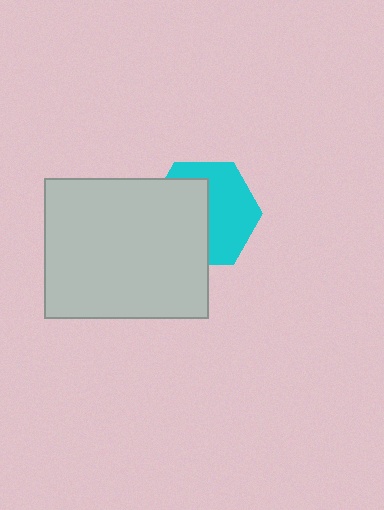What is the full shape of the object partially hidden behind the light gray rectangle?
The partially hidden object is a cyan hexagon.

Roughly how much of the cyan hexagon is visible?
About half of it is visible (roughly 51%).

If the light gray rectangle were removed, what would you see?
You would see the complete cyan hexagon.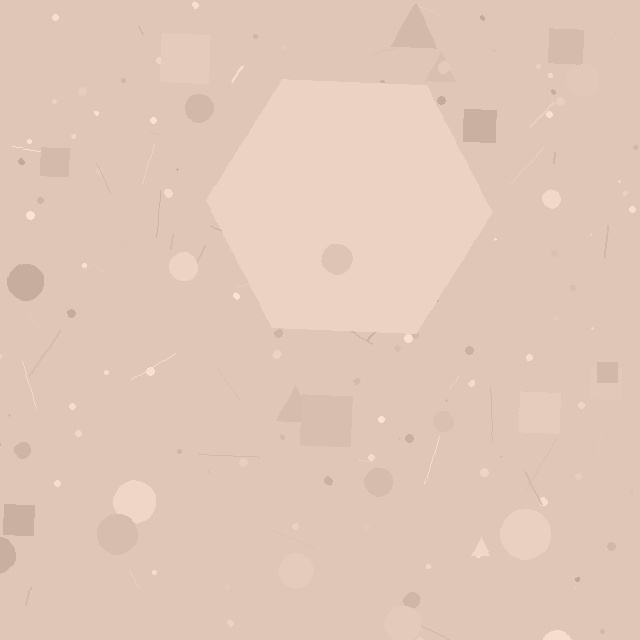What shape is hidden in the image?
A hexagon is hidden in the image.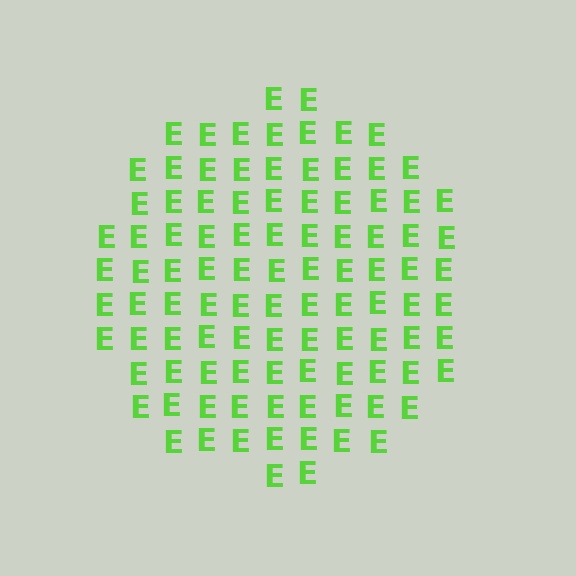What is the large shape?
The large shape is a circle.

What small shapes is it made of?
It is made of small letter E's.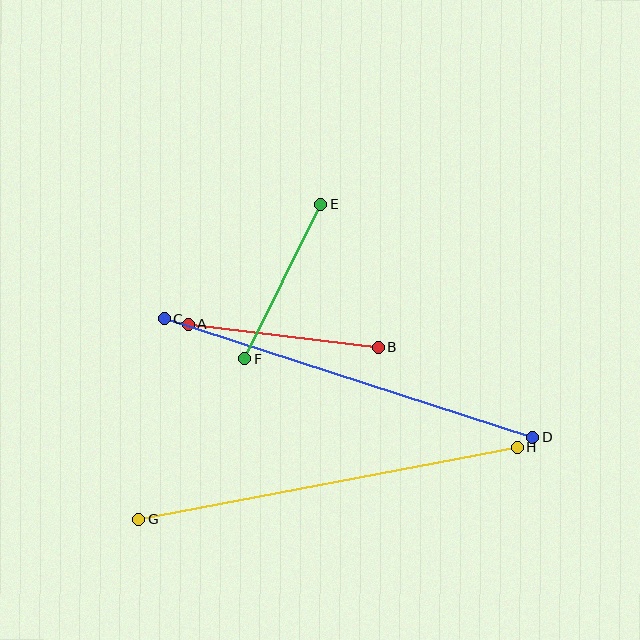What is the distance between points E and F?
The distance is approximately 172 pixels.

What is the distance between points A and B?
The distance is approximately 191 pixels.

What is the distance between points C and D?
The distance is approximately 387 pixels.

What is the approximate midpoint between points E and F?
The midpoint is at approximately (283, 281) pixels.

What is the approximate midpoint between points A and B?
The midpoint is at approximately (283, 336) pixels.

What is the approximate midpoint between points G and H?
The midpoint is at approximately (328, 483) pixels.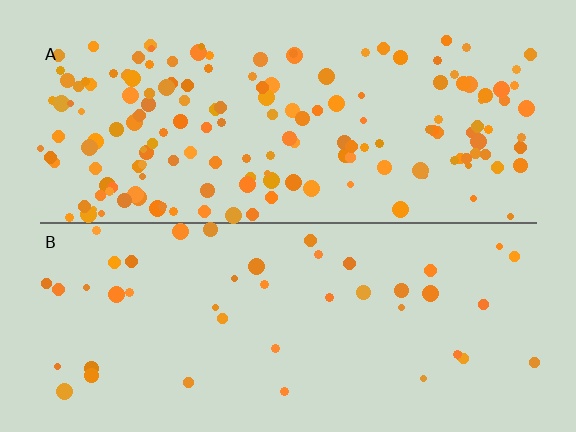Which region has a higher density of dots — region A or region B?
A (the top).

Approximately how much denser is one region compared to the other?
Approximately 3.5× — region A over region B.